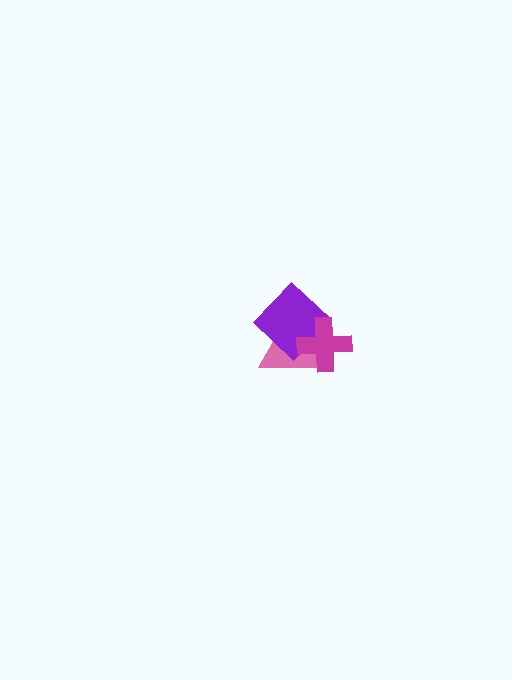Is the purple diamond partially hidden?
Yes, it is partially covered by another shape.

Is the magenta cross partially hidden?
No, no other shape covers it.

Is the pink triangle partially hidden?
Yes, it is partially covered by another shape.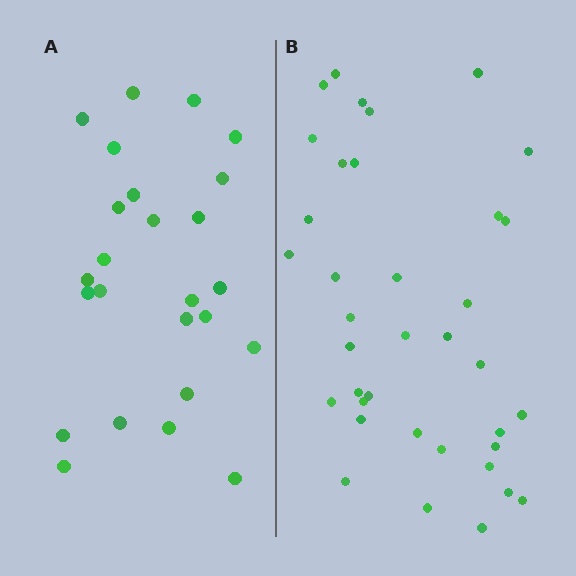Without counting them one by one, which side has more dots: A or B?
Region B (the right region) has more dots.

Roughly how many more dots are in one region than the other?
Region B has roughly 12 or so more dots than region A.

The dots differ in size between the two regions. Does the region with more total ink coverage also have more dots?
No. Region A has more total ink coverage because its dots are larger, but region B actually contains more individual dots. Total area can be misleading — the number of items is what matters here.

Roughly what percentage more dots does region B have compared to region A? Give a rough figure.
About 50% more.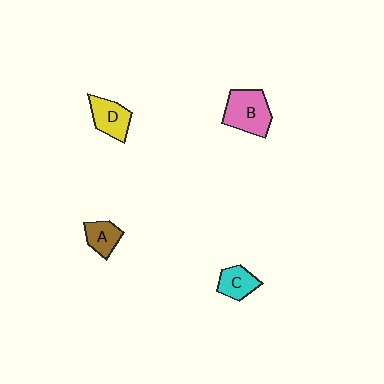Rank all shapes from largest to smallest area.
From largest to smallest: B (pink), D (yellow), C (cyan), A (brown).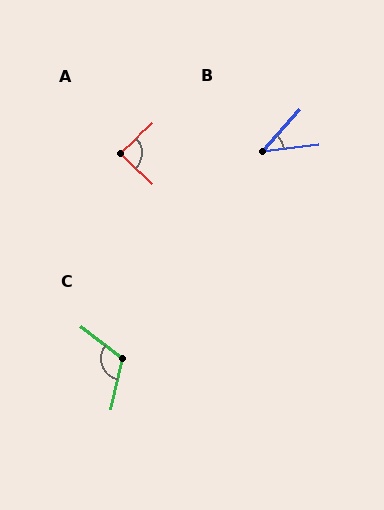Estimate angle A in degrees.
Approximately 87 degrees.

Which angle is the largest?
C, at approximately 115 degrees.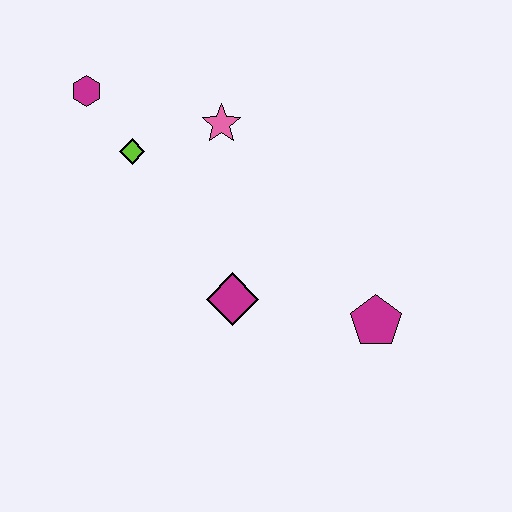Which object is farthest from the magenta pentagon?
The magenta hexagon is farthest from the magenta pentagon.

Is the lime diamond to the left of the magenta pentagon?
Yes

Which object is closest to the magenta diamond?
The magenta pentagon is closest to the magenta diamond.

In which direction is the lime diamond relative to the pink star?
The lime diamond is to the left of the pink star.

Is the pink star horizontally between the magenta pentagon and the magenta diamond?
No